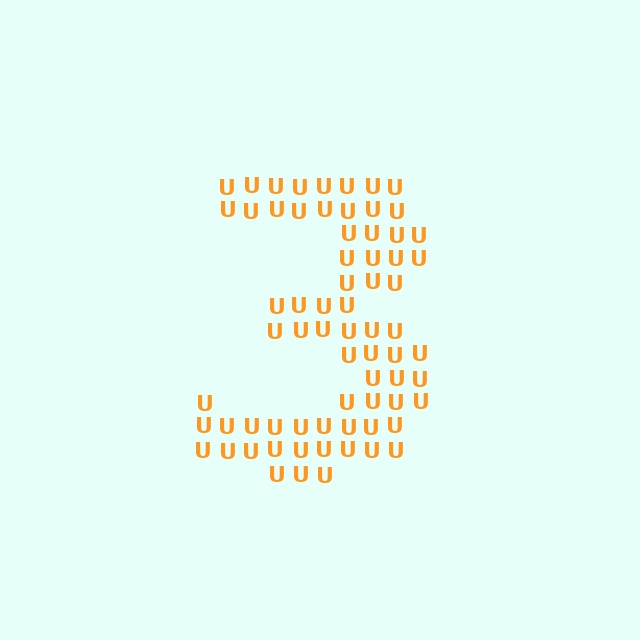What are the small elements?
The small elements are letter U's.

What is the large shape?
The large shape is the digit 3.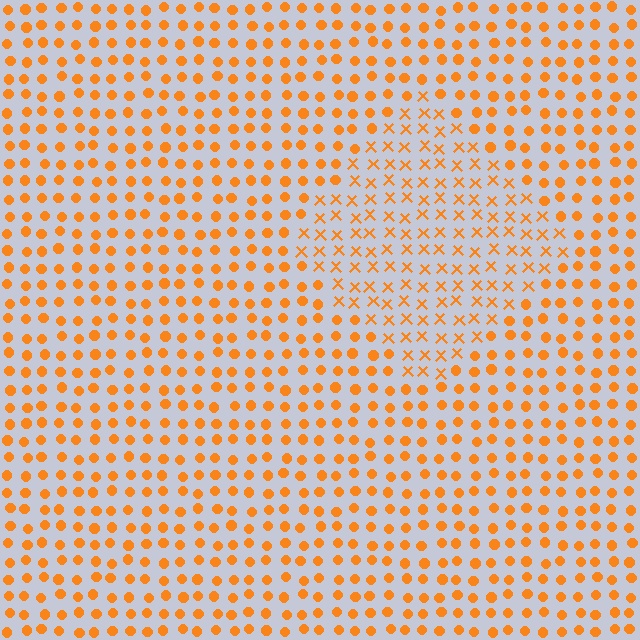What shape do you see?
I see a diamond.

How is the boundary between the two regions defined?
The boundary is defined by a change in element shape: X marks inside vs. circles outside. All elements share the same color and spacing.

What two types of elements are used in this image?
The image uses X marks inside the diamond region and circles outside it.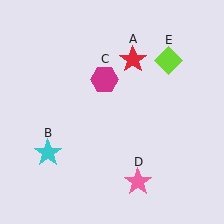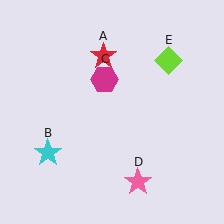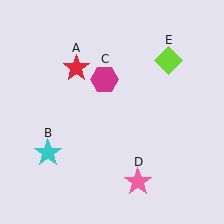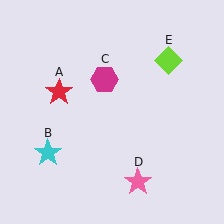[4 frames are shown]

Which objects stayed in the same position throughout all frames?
Cyan star (object B) and magenta hexagon (object C) and pink star (object D) and lime diamond (object E) remained stationary.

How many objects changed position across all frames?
1 object changed position: red star (object A).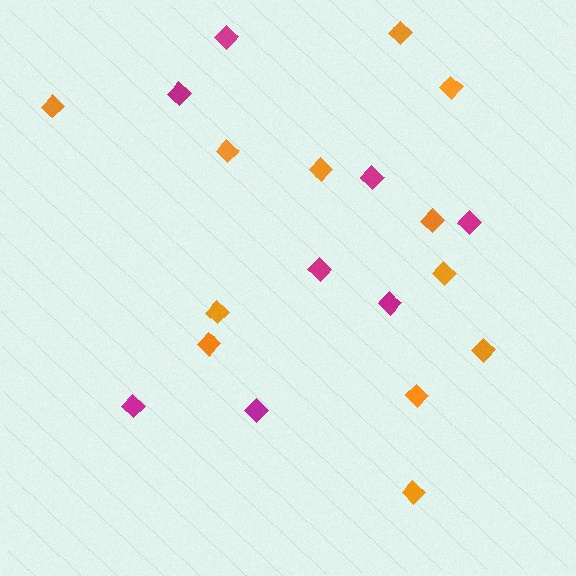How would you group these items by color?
There are 2 groups: one group of magenta diamonds (8) and one group of orange diamonds (12).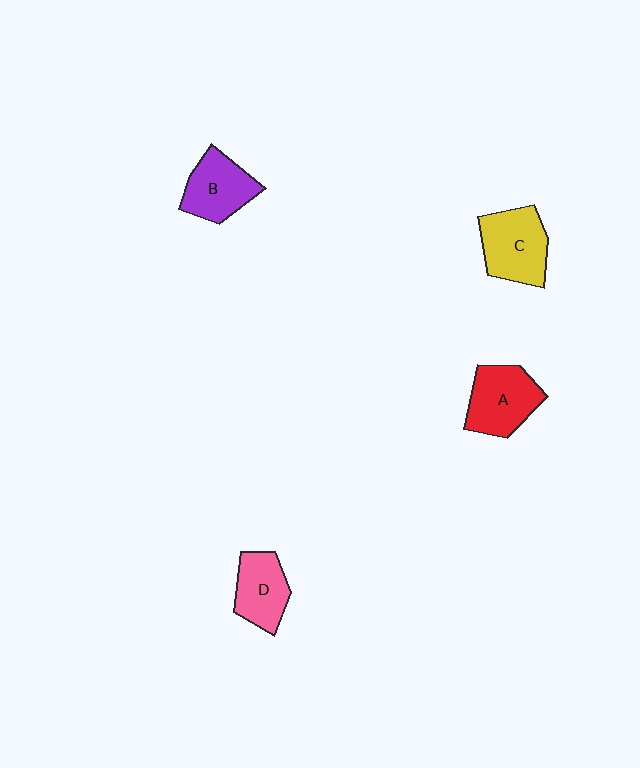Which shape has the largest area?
Shape C (yellow).